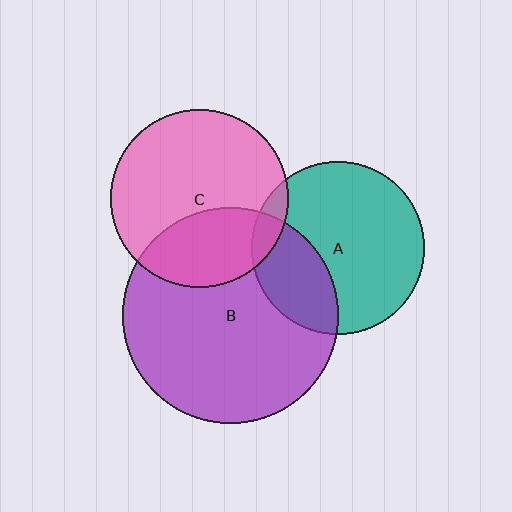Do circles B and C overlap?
Yes.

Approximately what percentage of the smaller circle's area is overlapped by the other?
Approximately 35%.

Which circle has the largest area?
Circle B (purple).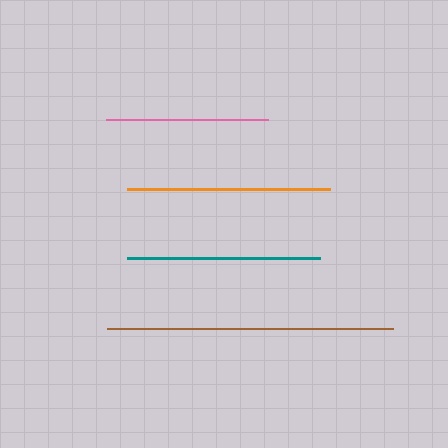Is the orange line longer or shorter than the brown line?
The brown line is longer than the orange line.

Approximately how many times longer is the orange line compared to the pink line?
The orange line is approximately 1.3 times the length of the pink line.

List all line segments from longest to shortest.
From longest to shortest: brown, orange, teal, pink.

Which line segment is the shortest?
The pink line is the shortest at approximately 162 pixels.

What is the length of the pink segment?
The pink segment is approximately 162 pixels long.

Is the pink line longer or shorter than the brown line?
The brown line is longer than the pink line.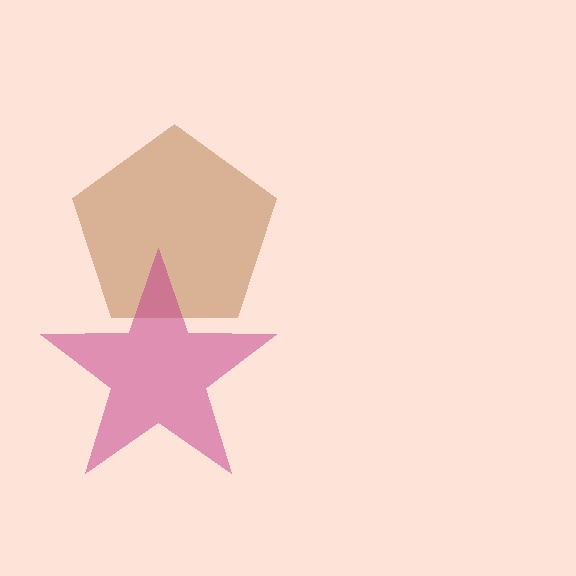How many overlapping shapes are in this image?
There are 2 overlapping shapes in the image.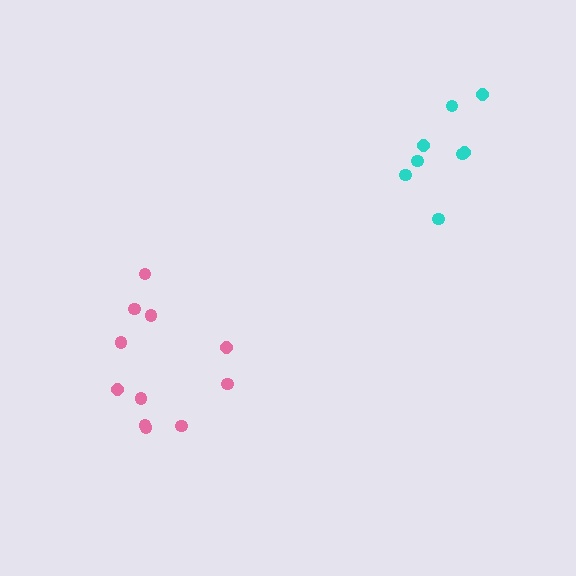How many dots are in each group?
Group 1: 8 dots, Group 2: 11 dots (19 total).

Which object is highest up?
The cyan cluster is topmost.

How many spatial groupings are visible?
There are 2 spatial groupings.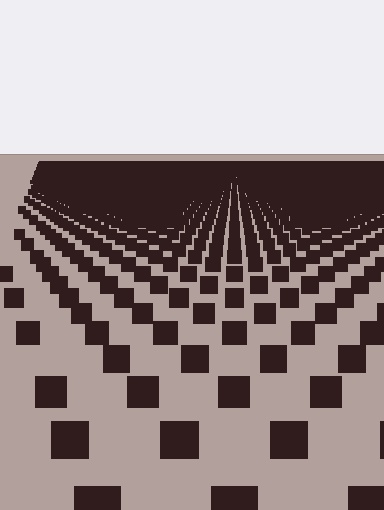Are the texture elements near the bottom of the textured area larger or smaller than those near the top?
Larger. Near the bottom, elements are closer to the viewer and appear at a bigger on-screen size.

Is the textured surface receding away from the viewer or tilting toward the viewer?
The surface is receding away from the viewer. Texture elements get smaller and denser toward the top.